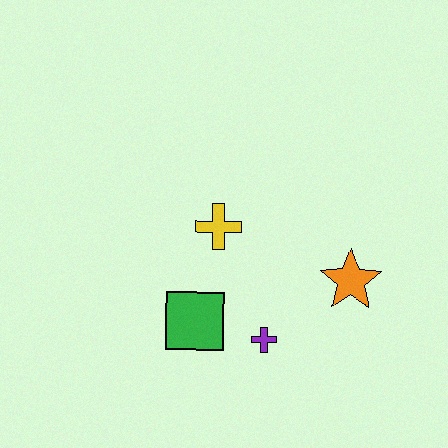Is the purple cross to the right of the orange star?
No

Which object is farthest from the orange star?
The green square is farthest from the orange star.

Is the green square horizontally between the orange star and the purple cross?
No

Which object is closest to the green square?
The purple cross is closest to the green square.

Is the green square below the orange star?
Yes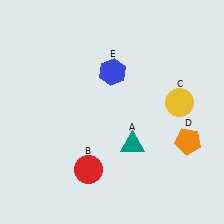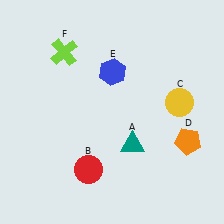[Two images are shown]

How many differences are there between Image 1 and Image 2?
There is 1 difference between the two images.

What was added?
A lime cross (F) was added in Image 2.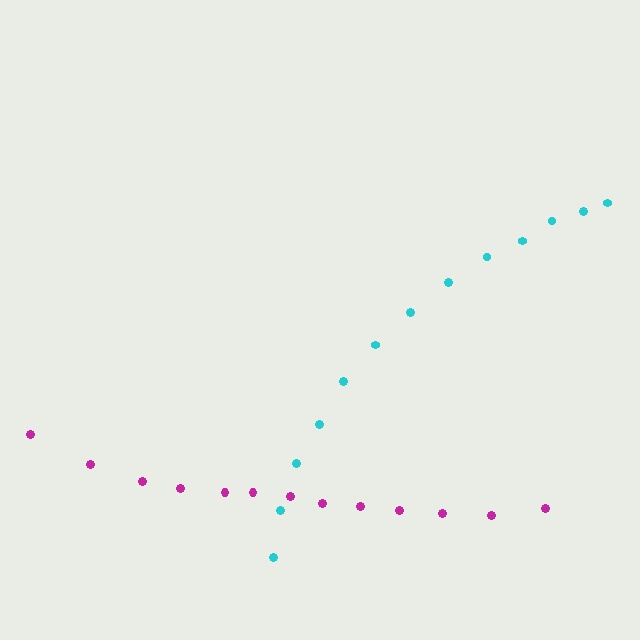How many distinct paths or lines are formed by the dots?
There are 2 distinct paths.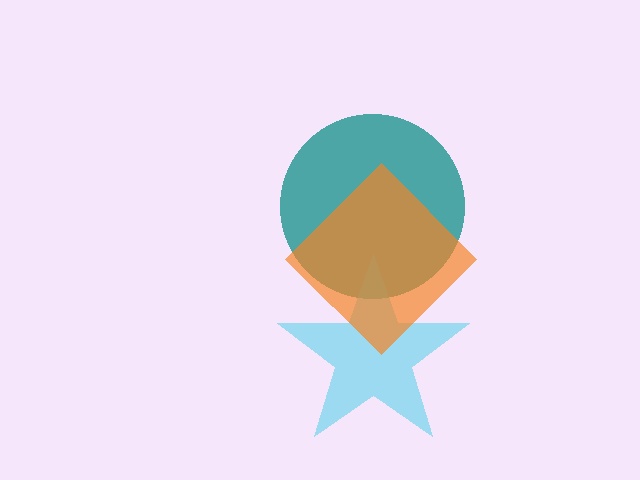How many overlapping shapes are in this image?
There are 3 overlapping shapes in the image.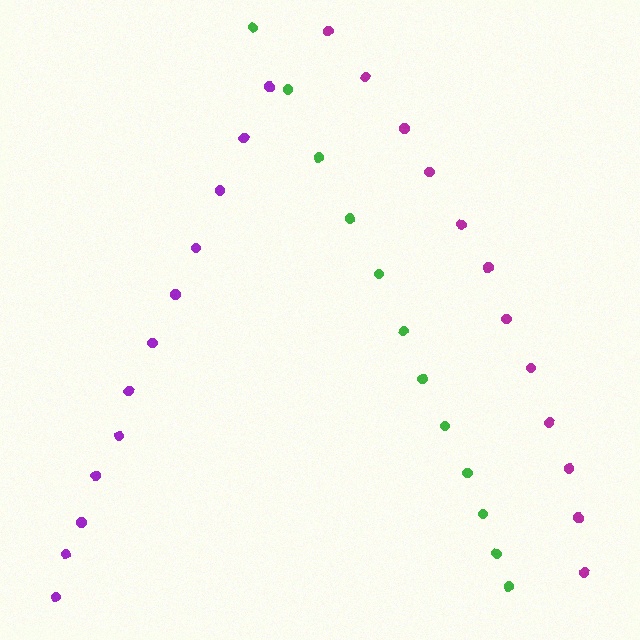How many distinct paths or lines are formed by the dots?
There are 3 distinct paths.